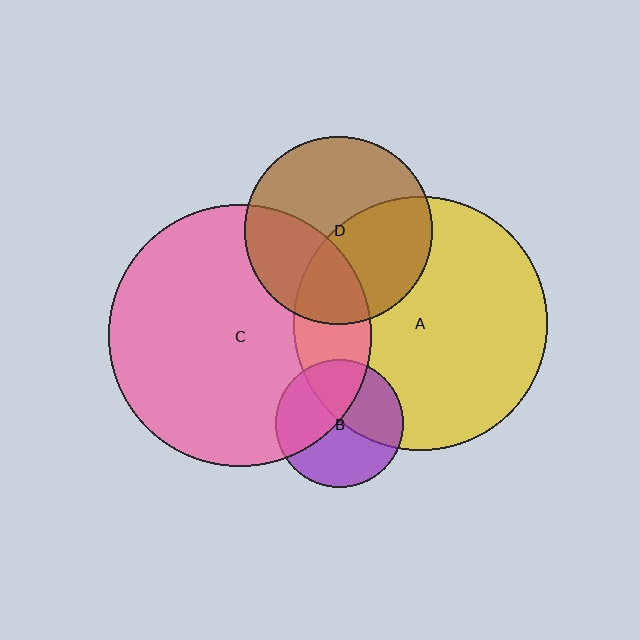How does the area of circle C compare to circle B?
Approximately 4.2 times.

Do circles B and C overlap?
Yes.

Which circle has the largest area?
Circle C (pink).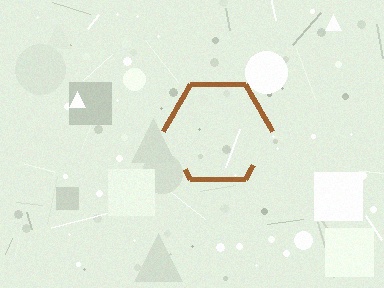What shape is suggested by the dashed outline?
The dashed outline suggests a hexagon.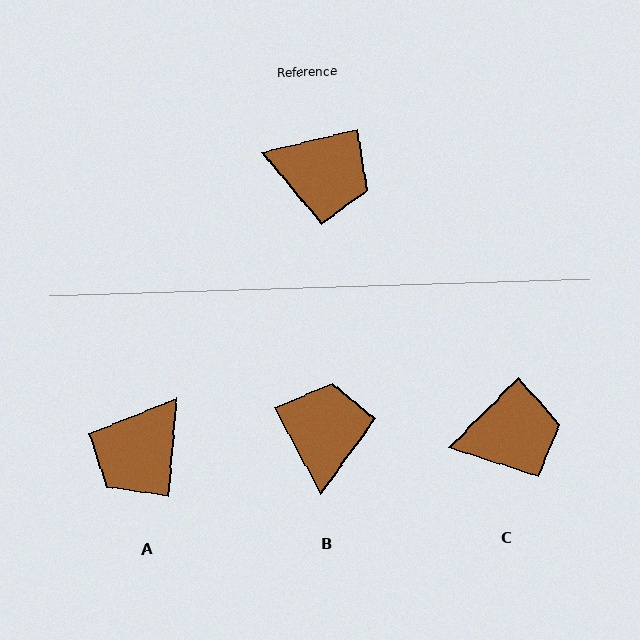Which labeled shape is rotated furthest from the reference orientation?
A, about 108 degrees away.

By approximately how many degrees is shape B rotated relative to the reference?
Approximately 104 degrees counter-clockwise.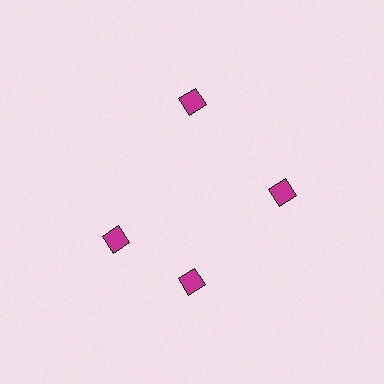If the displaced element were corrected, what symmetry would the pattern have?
It would have 4-fold rotational symmetry — the pattern would map onto itself every 90 degrees.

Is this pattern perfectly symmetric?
No. The 4 magenta diamonds are arranged in a ring, but one element near the 9 o'clock position is rotated out of alignment along the ring, breaking the 4-fold rotational symmetry.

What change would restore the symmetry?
The symmetry would be restored by rotating it back into even spacing with its neighbors so that all 4 diamonds sit at equal angles and equal distance from the center.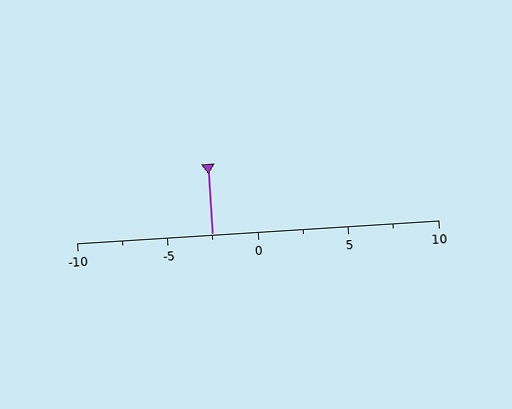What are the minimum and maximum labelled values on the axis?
The axis runs from -10 to 10.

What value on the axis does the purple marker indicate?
The marker indicates approximately -2.5.